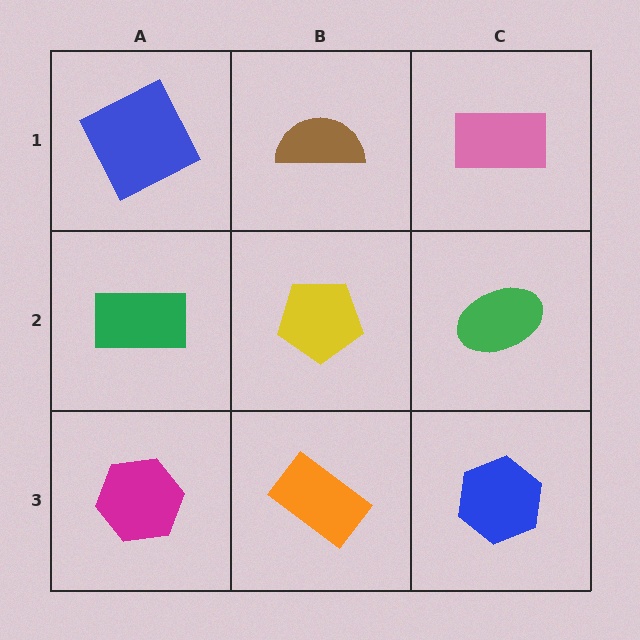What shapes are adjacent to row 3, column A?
A green rectangle (row 2, column A), an orange rectangle (row 3, column B).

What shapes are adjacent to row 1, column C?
A green ellipse (row 2, column C), a brown semicircle (row 1, column B).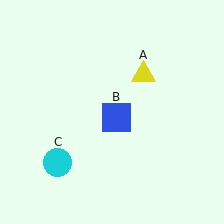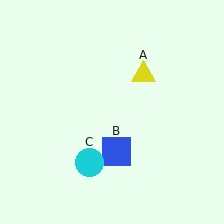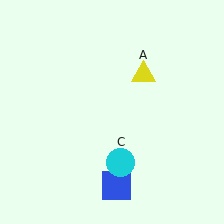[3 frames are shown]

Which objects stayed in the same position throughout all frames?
Yellow triangle (object A) remained stationary.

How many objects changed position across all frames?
2 objects changed position: blue square (object B), cyan circle (object C).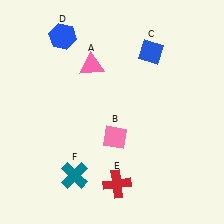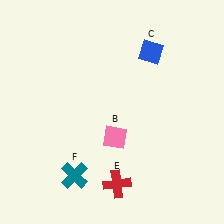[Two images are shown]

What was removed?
The blue hexagon (D), the pink triangle (A) were removed in Image 2.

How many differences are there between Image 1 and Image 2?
There are 2 differences between the two images.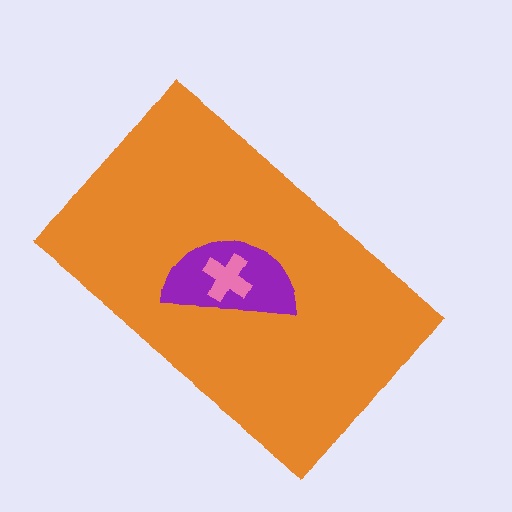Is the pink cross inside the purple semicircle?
Yes.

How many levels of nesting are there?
3.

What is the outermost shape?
The orange rectangle.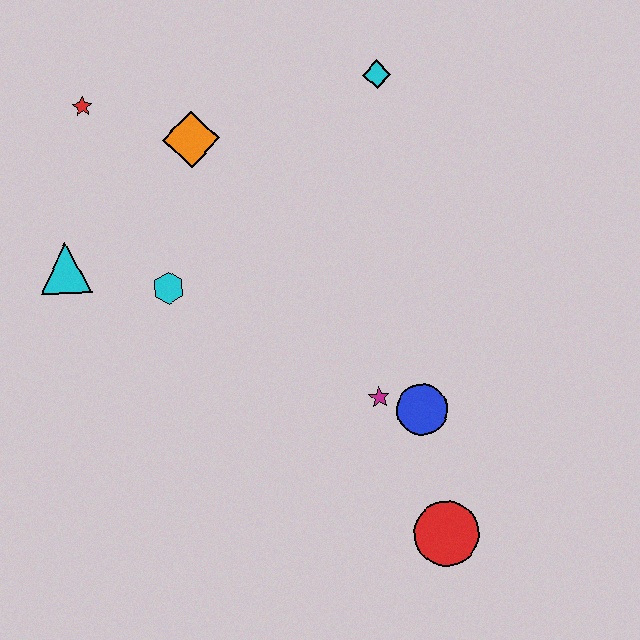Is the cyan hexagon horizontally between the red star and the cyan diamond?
Yes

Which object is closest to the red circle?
The blue circle is closest to the red circle.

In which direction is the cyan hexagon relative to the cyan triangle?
The cyan hexagon is to the right of the cyan triangle.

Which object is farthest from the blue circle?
The red star is farthest from the blue circle.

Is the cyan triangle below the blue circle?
No